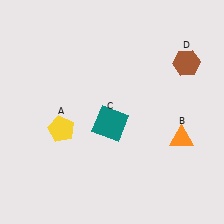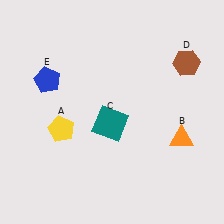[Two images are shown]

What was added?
A blue pentagon (E) was added in Image 2.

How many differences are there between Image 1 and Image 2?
There is 1 difference between the two images.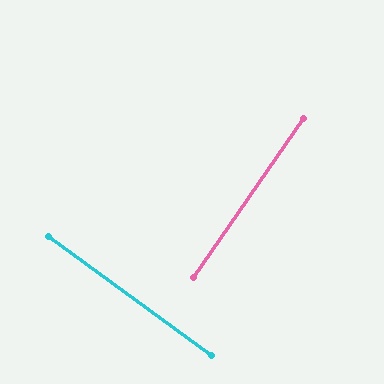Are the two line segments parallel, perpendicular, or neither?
Perpendicular — they meet at approximately 89°.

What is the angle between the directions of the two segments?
Approximately 89 degrees.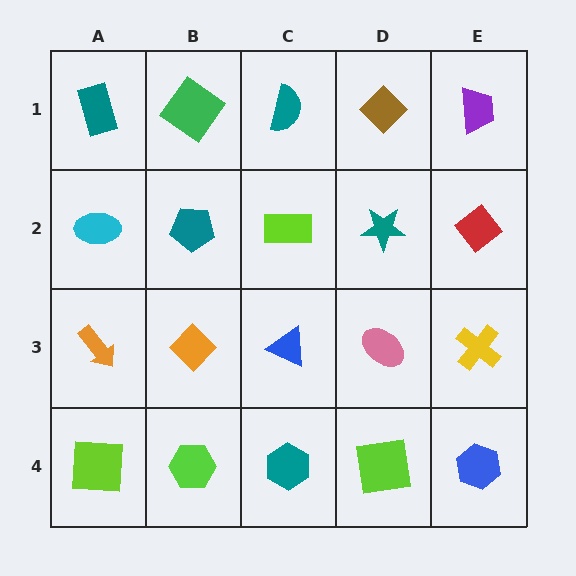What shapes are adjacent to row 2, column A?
A teal rectangle (row 1, column A), an orange arrow (row 3, column A), a teal pentagon (row 2, column B).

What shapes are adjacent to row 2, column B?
A green diamond (row 1, column B), an orange diamond (row 3, column B), a cyan ellipse (row 2, column A), a lime rectangle (row 2, column C).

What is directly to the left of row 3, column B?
An orange arrow.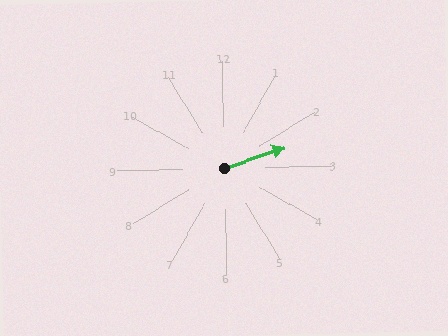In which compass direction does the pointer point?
East.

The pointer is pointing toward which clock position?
Roughly 2 o'clock.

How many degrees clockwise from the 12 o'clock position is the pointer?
Approximately 72 degrees.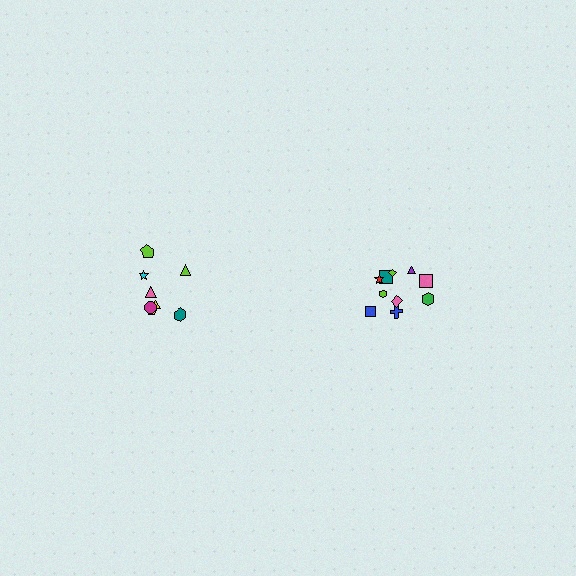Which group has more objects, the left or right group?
The right group.